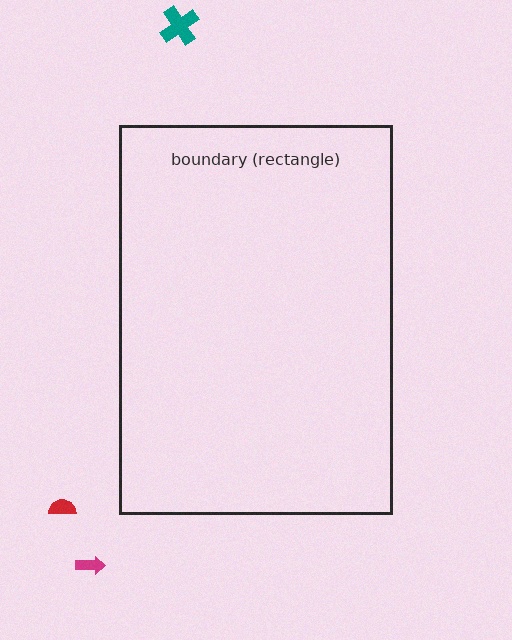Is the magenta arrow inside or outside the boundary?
Outside.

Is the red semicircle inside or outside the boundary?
Outside.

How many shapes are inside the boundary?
0 inside, 3 outside.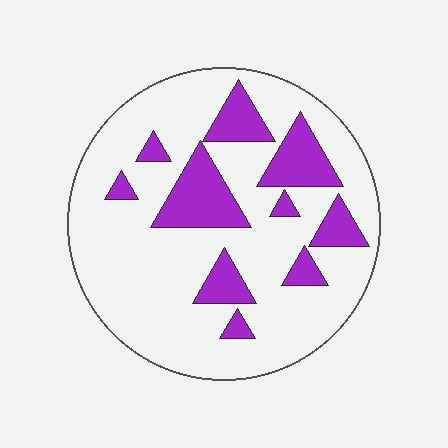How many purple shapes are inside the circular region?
10.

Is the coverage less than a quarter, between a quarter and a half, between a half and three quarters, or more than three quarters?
Less than a quarter.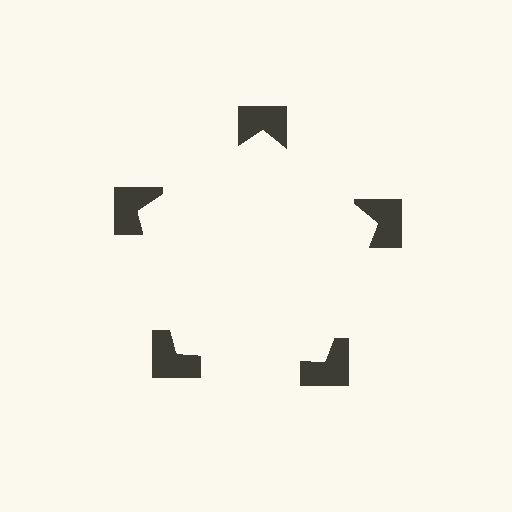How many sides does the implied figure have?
5 sides.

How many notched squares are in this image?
There are 5 — one at each vertex of the illusory pentagon.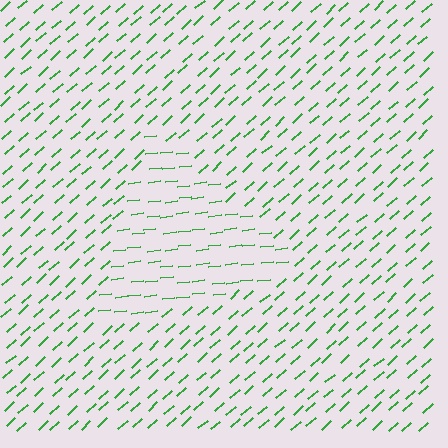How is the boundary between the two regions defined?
The boundary is defined purely by a change in line orientation (approximately 35 degrees difference). All lines are the same color and thickness.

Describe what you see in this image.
The image is filled with small green line segments. A triangle region in the image has lines oriented differently from the surrounding lines, creating a visible texture boundary.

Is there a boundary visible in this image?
Yes, there is a texture boundary formed by a change in line orientation.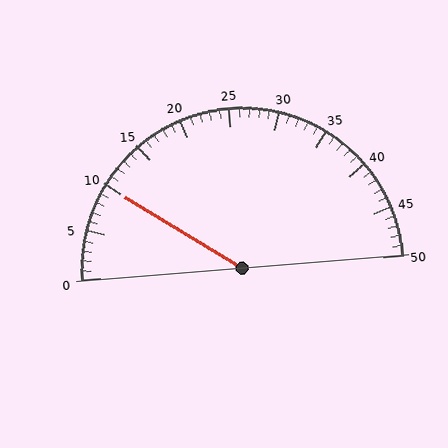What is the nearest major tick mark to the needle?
The nearest major tick mark is 10.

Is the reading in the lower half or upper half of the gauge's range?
The reading is in the lower half of the range (0 to 50).